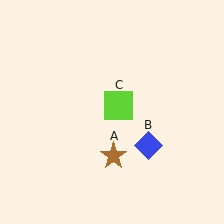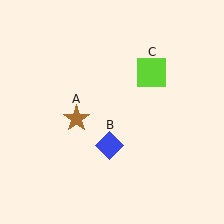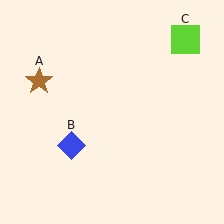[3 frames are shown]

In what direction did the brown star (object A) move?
The brown star (object A) moved up and to the left.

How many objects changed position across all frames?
3 objects changed position: brown star (object A), blue diamond (object B), lime square (object C).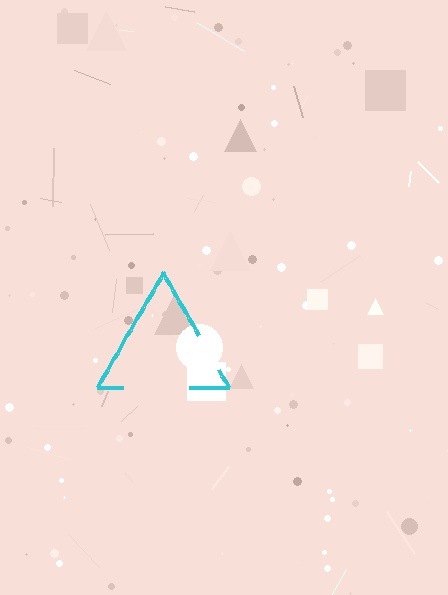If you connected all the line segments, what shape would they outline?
They would outline a triangle.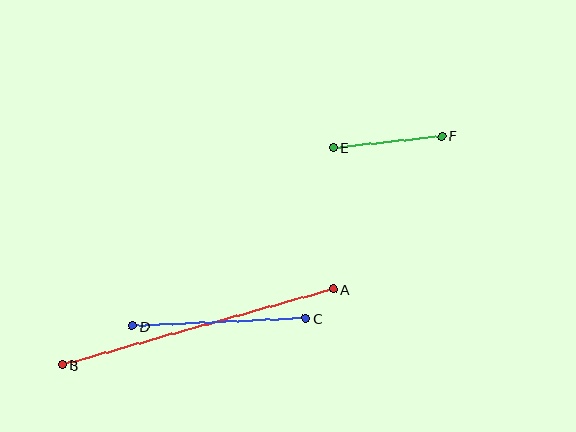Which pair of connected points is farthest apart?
Points A and B are farthest apart.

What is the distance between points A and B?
The distance is approximately 281 pixels.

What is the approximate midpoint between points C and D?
The midpoint is at approximately (219, 322) pixels.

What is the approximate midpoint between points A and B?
The midpoint is at approximately (198, 327) pixels.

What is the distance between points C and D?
The distance is approximately 173 pixels.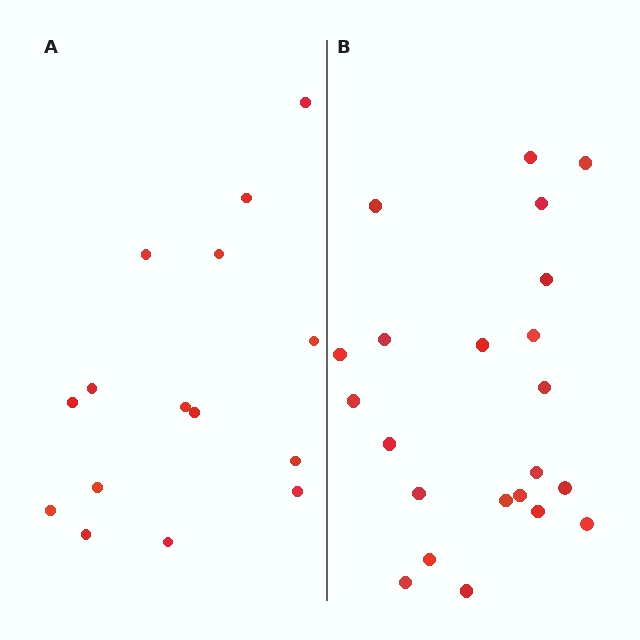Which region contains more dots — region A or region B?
Region B (the right region) has more dots.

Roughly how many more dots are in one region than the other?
Region B has roughly 8 or so more dots than region A.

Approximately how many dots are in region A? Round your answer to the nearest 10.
About 20 dots. (The exact count is 15, which rounds to 20.)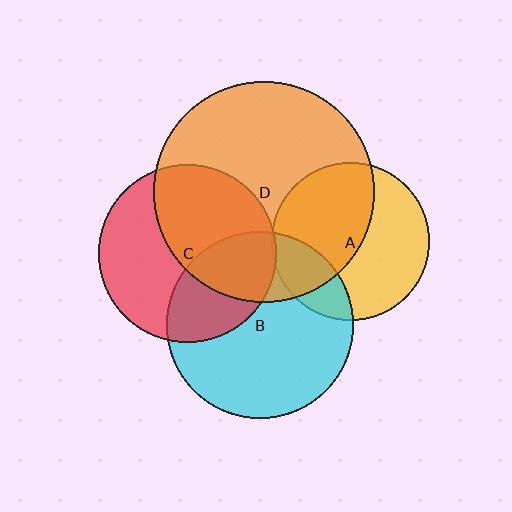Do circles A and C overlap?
Yes.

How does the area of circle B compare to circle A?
Approximately 1.4 times.